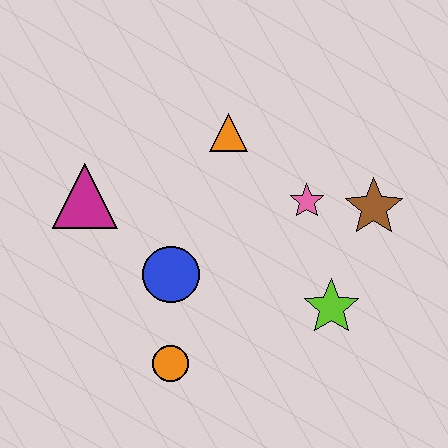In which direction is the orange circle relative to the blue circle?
The orange circle is below the blue circle.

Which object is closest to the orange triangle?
The pink star is closest to the orange triangle.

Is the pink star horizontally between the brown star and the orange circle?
Yes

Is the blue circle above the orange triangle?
No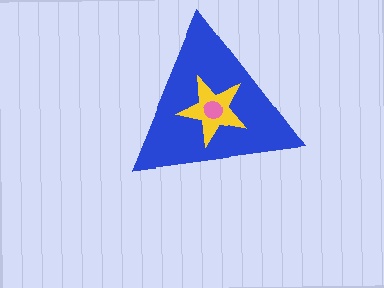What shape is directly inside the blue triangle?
The yellow star.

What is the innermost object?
The pink circle.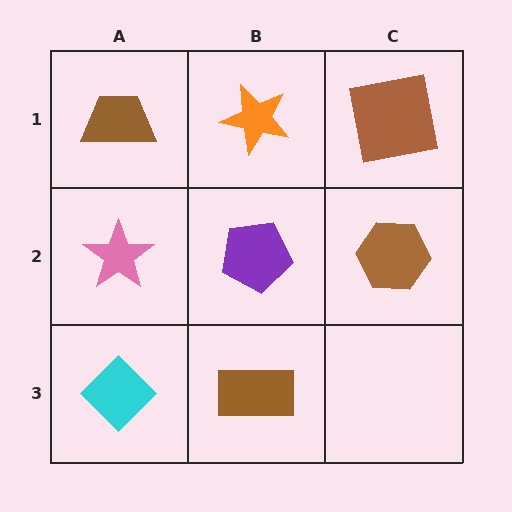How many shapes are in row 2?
3 shapes.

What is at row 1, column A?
A brown trapezoid.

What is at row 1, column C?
A brown square.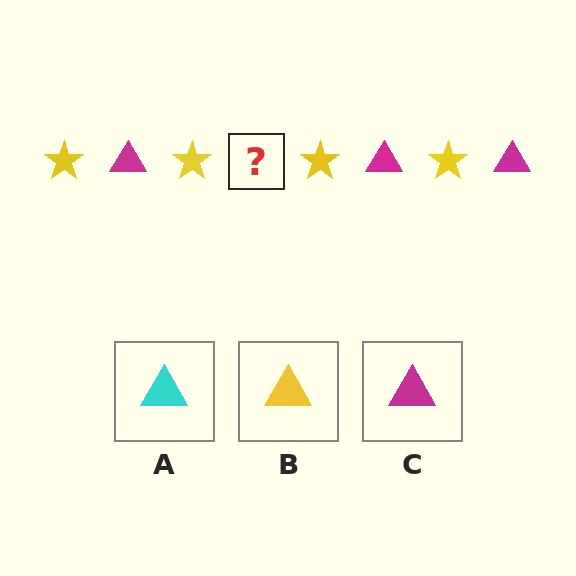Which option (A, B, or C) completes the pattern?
C.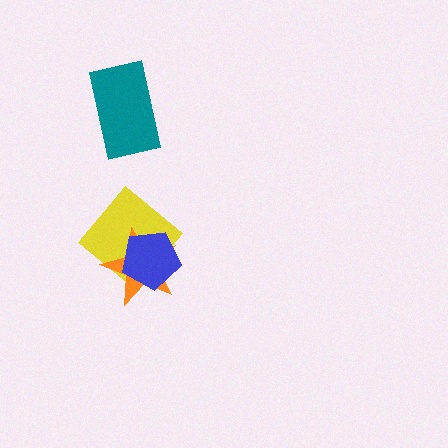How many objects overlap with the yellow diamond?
2 objects overlap with the yellow diamond.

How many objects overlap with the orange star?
2 objects overlap with the orange star.